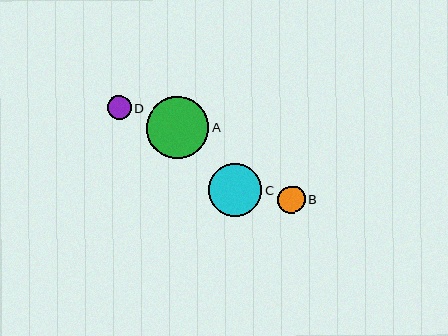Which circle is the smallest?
Circle D is the smallest with a size of approximately 24 pixels.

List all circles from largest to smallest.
From largest to smallest: A, C, B, D.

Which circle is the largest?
Circle A is the largest with a size of approximately 62 pixels.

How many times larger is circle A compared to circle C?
Circle A is approximately 1.2 times the size of circle C.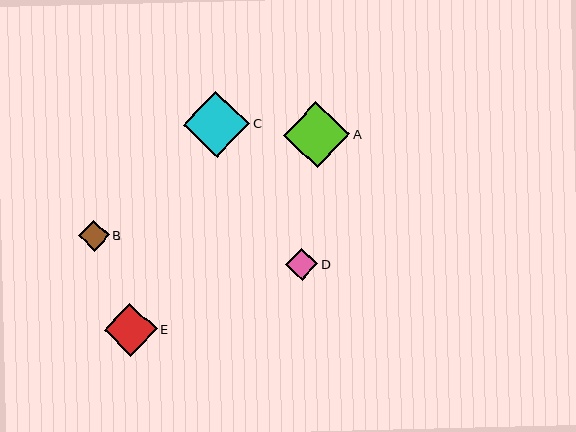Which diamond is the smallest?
Diamond B is the smallest with a size of approximately 31 pixels.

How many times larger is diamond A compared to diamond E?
Diamond A is approximately 1.3 times the size of diamond E.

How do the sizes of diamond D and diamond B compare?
Diamond D and diamond B are approximately the same size.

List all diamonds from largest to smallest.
From largest to smallest: C, A, E, D, B.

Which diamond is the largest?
Diamond C is the largest with a size of approximately 66 pixels.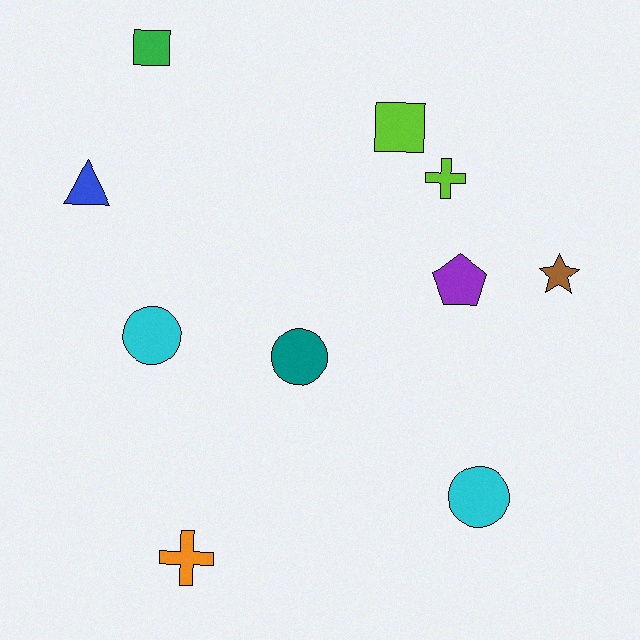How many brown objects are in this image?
There is 1 brown object.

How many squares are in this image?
There are 2 squares.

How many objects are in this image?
There are 10 objects.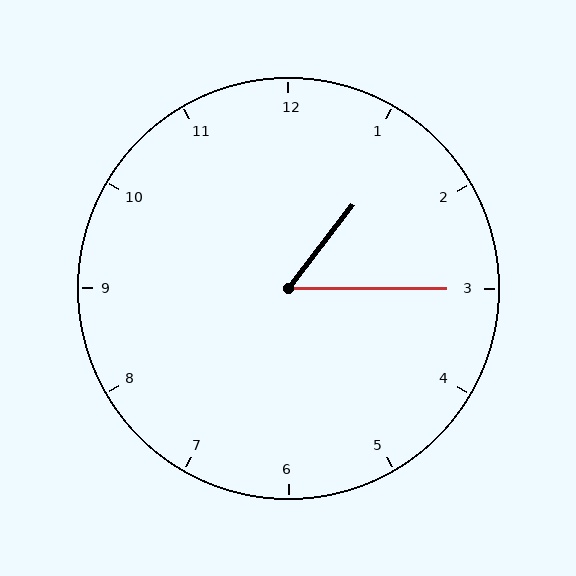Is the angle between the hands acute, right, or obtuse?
It is acute.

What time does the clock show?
1:15.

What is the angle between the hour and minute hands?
Approximately 52 degrees.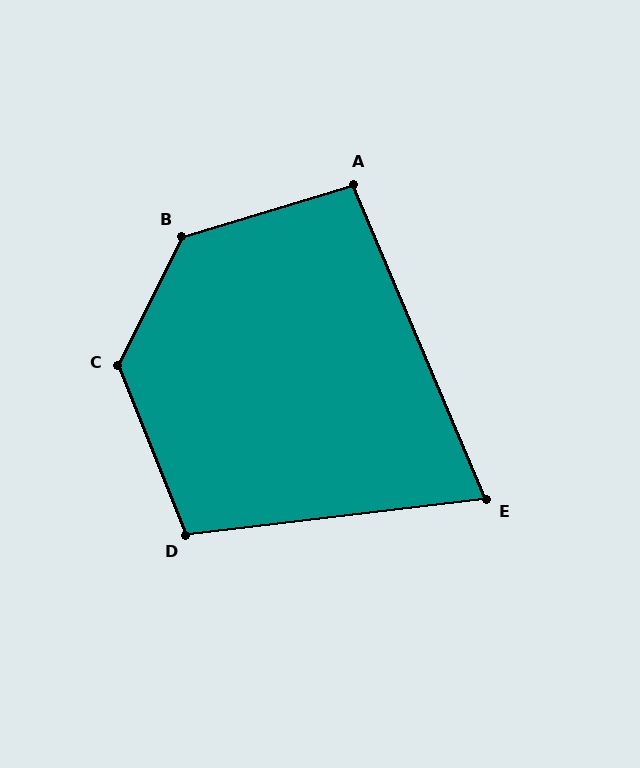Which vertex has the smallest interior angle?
E, at approximately 74 degrees.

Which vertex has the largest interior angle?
B, at approximately 133 degrees.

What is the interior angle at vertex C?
Approximately 132 degrees (obtuse).